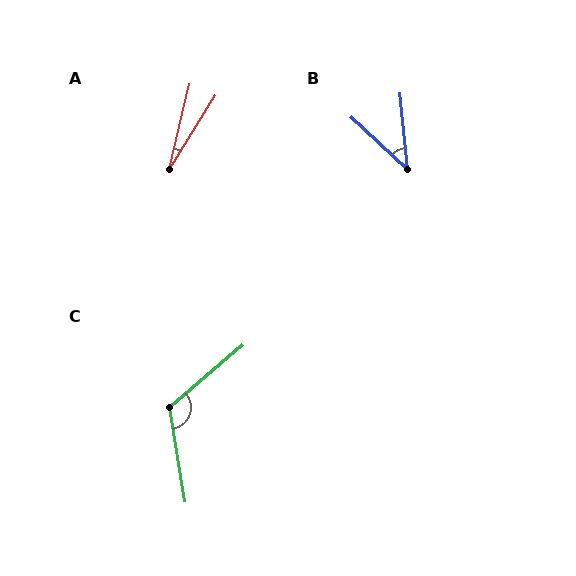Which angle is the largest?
C, at approximately 121 degrees.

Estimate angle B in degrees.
Approximately 42 degrees.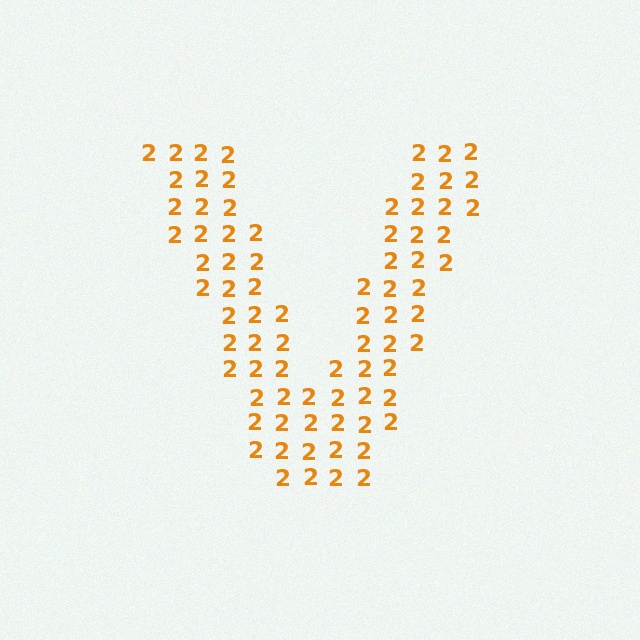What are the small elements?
The small elements are digit 2's.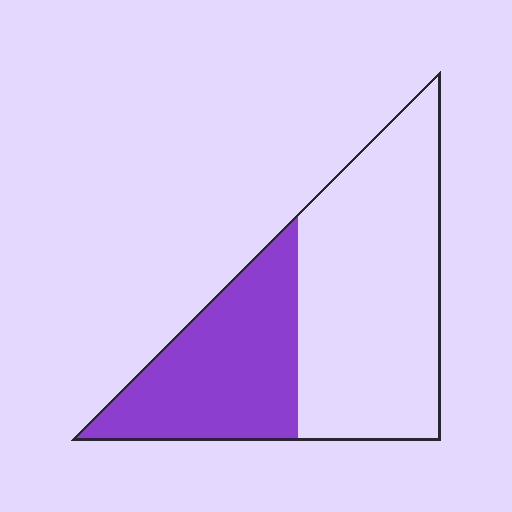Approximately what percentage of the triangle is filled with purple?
Approximately 40%.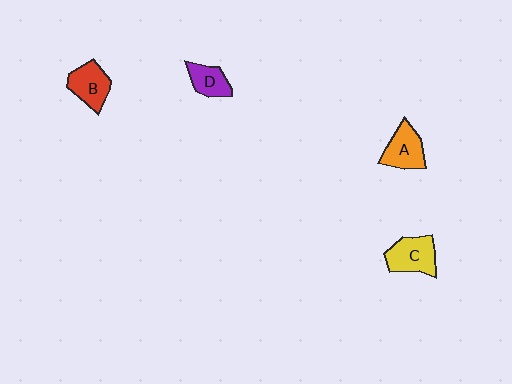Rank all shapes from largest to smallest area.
From largest to smallest: C (yellow), B (red), A (orange), D (purple).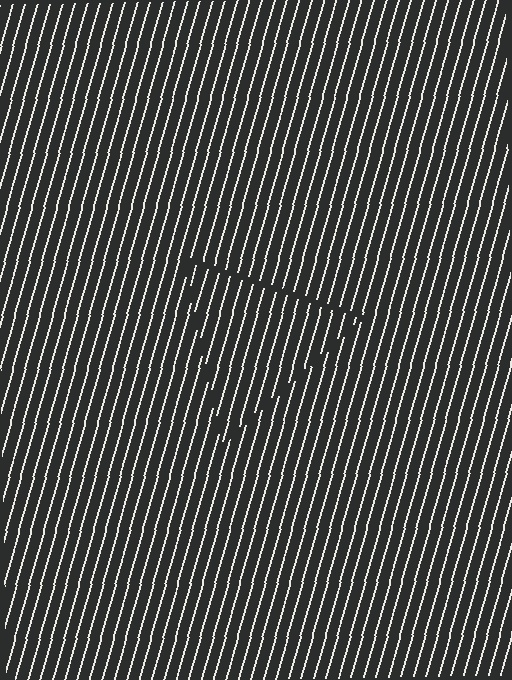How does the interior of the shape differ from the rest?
The interior of the shape contains the same grating, shifted by half a period — the contour is defined by the phase discontinuity where line-ends from the inner and outer gratings abut.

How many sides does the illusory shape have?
3 sides — the line-ends trace a triangle.